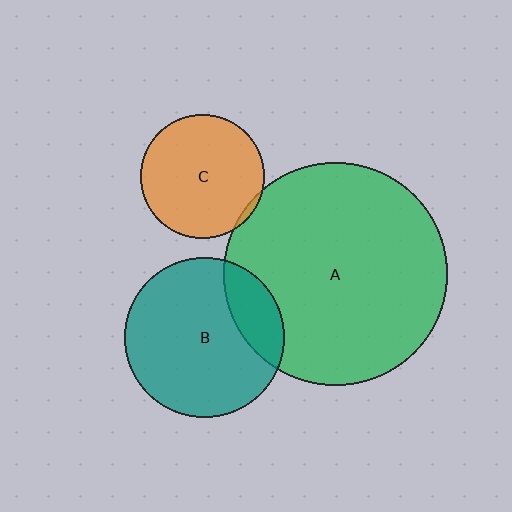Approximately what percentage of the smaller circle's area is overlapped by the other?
Approximately 20%.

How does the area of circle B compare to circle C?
Approximately 1.7 times.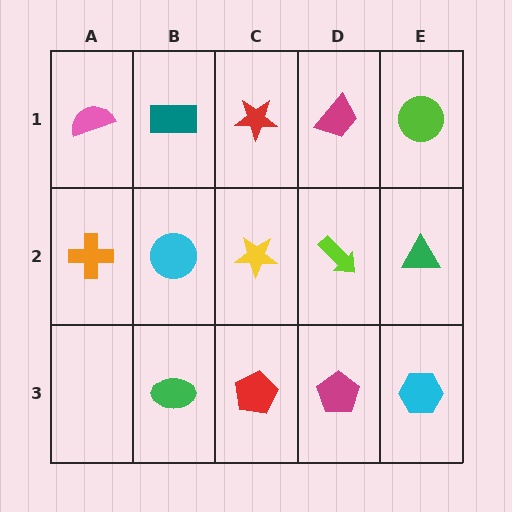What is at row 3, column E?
A cyan hexagon.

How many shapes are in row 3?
4 shapes.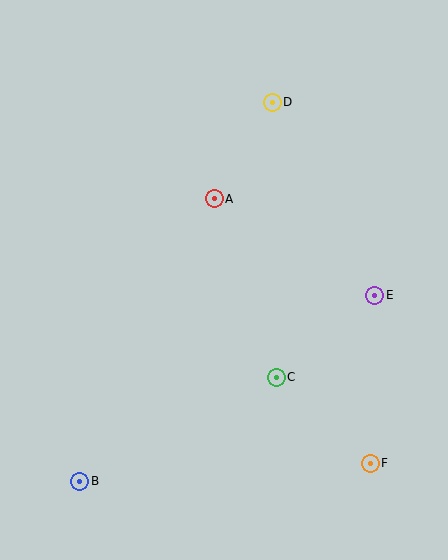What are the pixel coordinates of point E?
Point E is at (375, 295).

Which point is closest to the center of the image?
Point A at (214, 199) is closest to the center.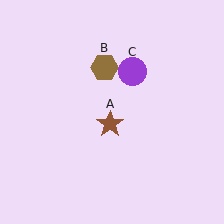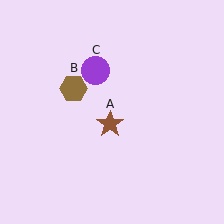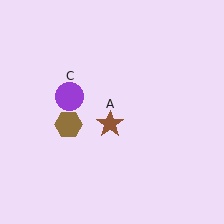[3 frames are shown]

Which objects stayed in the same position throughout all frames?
Brown star (object A) remained stationary.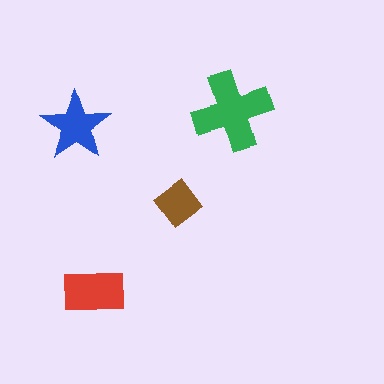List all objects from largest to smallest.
The green cross, the red rectangle, the blue star, the brown diamond.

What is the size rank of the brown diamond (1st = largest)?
4th.